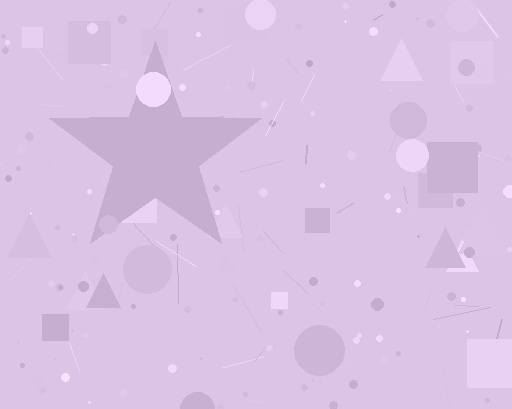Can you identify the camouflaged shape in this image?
The camouflaged shape is a star.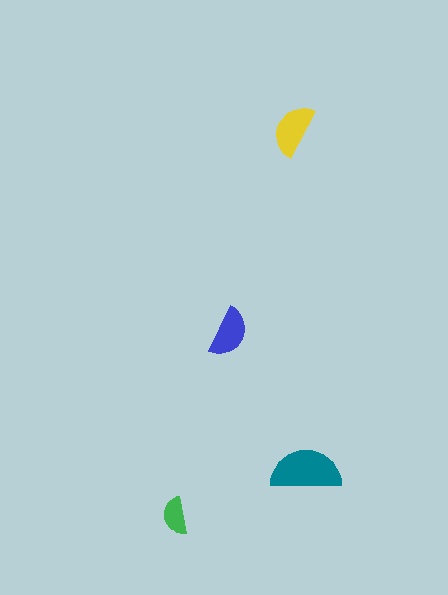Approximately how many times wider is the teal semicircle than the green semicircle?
About 2 times wider.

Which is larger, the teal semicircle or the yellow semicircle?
The teal one.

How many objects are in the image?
There are 4 objects in the image.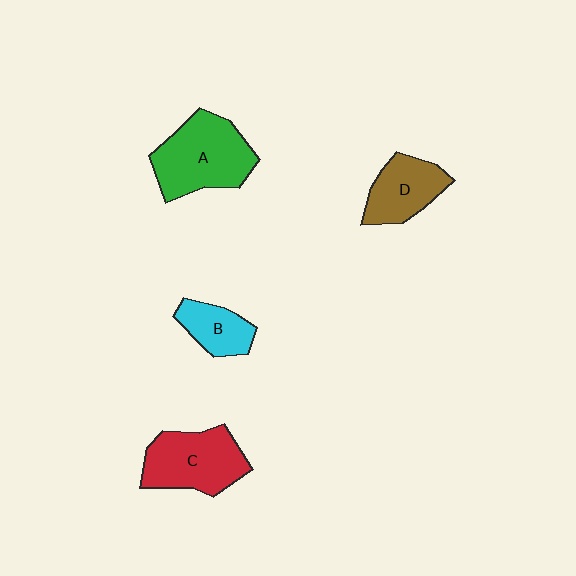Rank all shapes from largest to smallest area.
From largest to smallest: A (green), C (red), D (brown), B (cyan).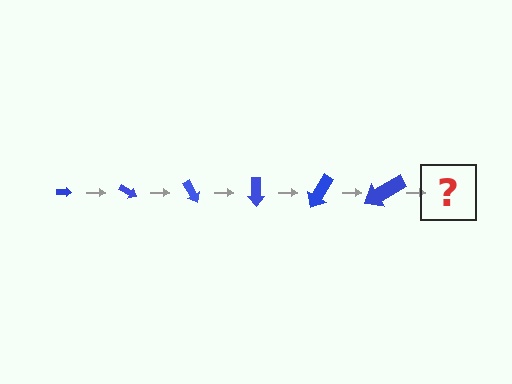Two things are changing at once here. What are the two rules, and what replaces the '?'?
The two rules are that the arrow grows larger each step and it rotates 30 degrees each step. The '?' should be an arrow, larger than the previous one and rotated 180 degrees from the start.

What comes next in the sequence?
The next element should be an arrow, larger than the previous one and rotated 180 degrees from the start.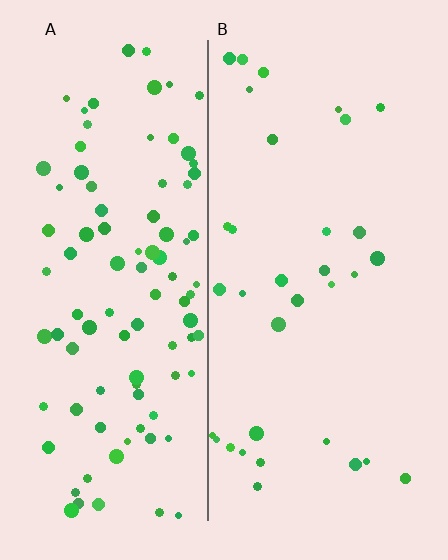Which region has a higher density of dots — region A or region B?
A (the left).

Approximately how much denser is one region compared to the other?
Approximately 2.9× — region A over region B.